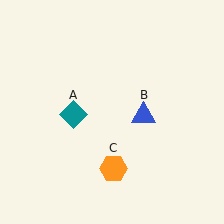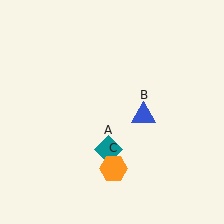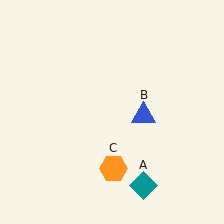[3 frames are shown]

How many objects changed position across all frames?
1 object changed position: teal diamond (object A).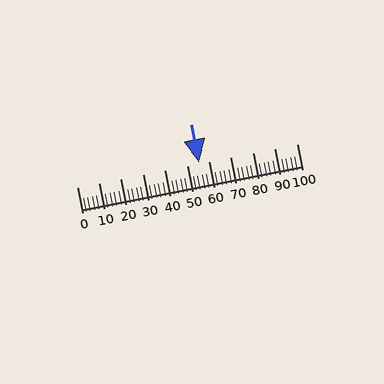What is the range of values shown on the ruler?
The ruler shows values from 0 to 100.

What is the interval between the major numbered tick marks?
The major tick marks are spaced 10 units apart.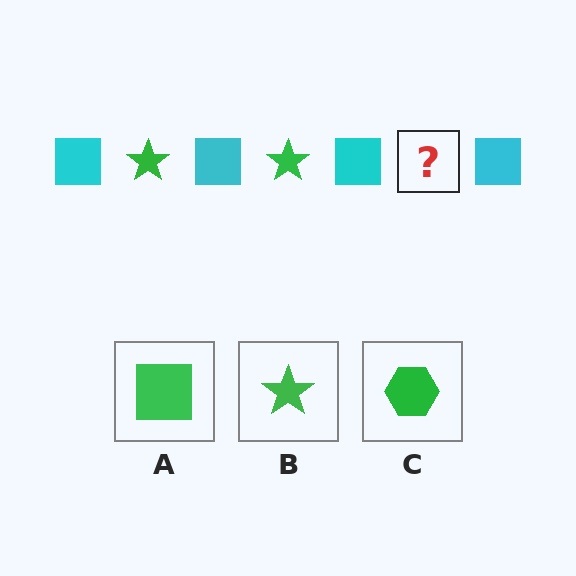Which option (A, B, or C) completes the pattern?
B.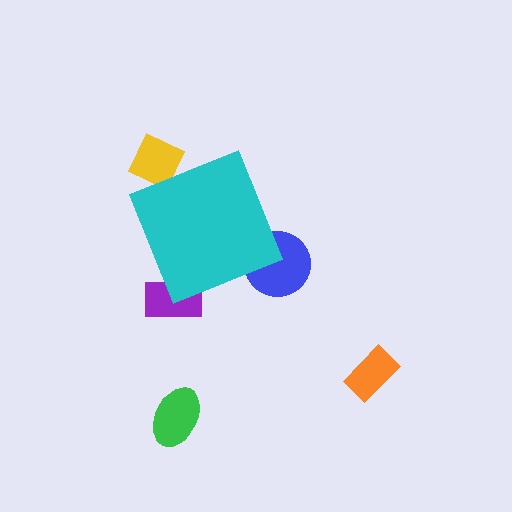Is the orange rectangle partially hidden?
No, the orange rectangle is fully visible.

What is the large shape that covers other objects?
A cyan diamond.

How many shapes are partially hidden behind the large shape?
3 shapes are partially hidden.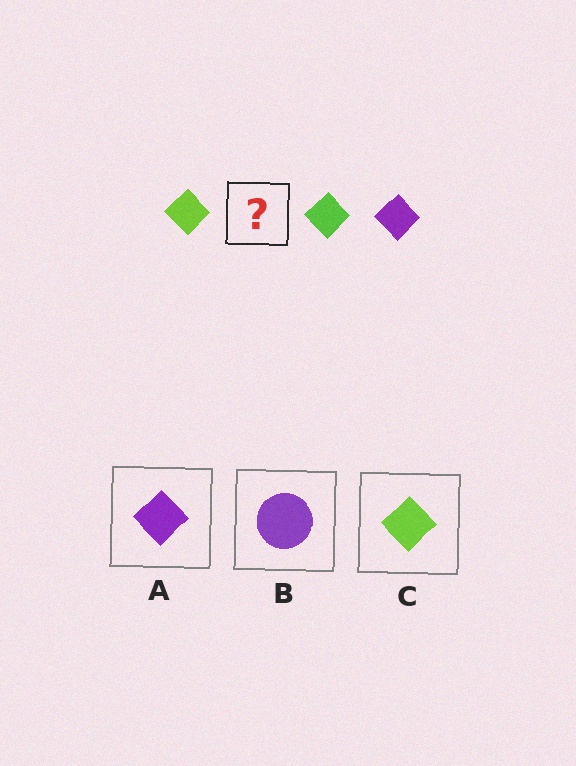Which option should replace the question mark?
Option A.